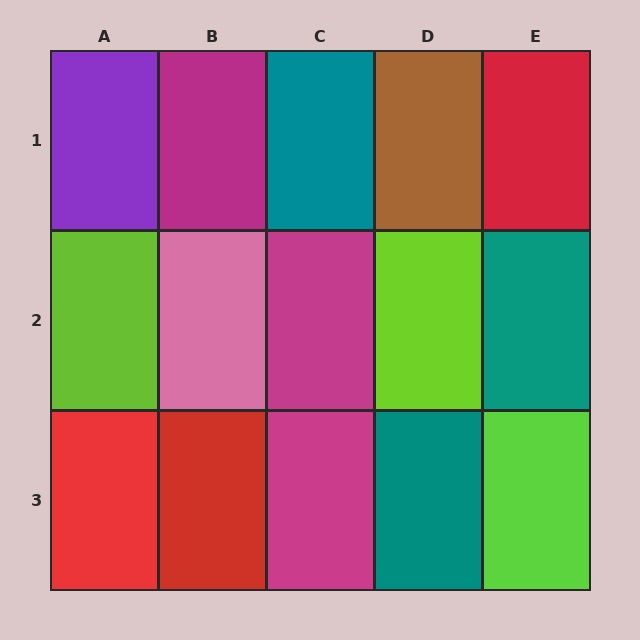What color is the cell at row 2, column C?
Magenta.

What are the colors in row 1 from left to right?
Purple, magenta, teal, brown, red.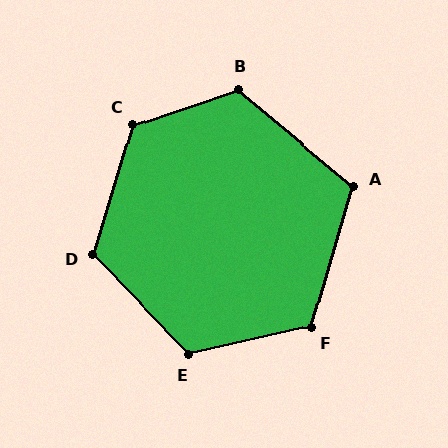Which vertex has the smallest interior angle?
A, at approximately 113 degrees.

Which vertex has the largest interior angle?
C, at approximately 125 degrees.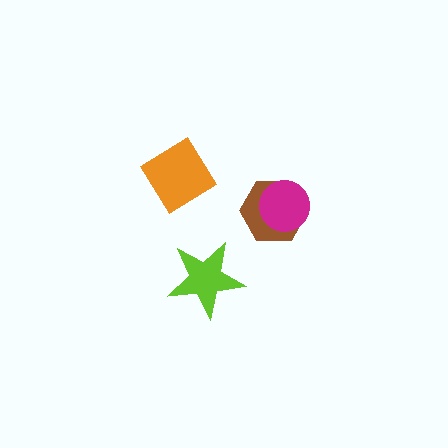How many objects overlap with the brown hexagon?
1 object overlaps with the brown hexagon.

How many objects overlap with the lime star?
0 objects overlap with the lime star.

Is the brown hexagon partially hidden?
Yes, it is partially covered by another shape.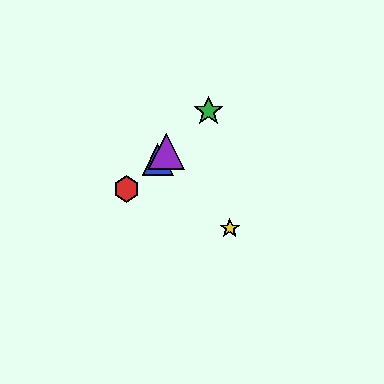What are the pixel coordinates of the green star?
The green star is at (208, 111).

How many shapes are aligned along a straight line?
4 shapes (the red hexagon, the blue triangle, the green star, the purple triangle) are aligned along a straight line.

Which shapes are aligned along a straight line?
The red hexagon, the blue triangle, the green star, the purple triangle are aligned along a straight line.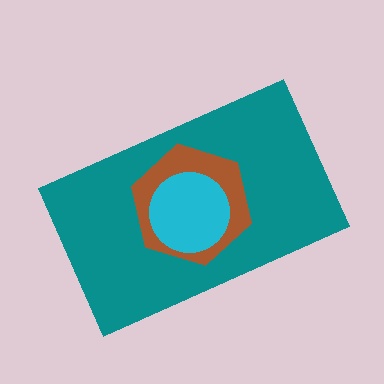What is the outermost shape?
The teal rectangle.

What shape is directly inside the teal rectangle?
The brown hexagon.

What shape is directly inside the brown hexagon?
The cyan circle.